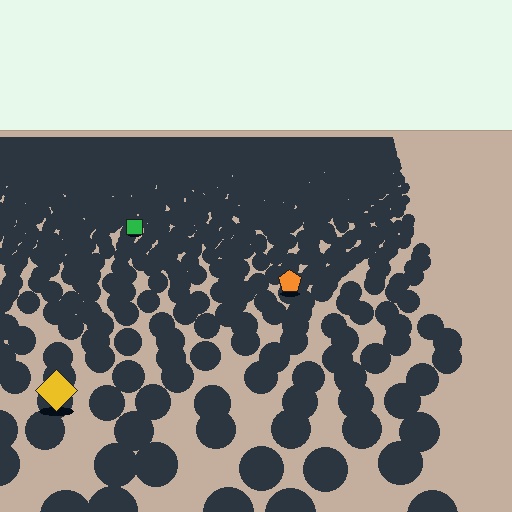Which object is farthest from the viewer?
The green square is farthest from the viewer. It appears smaller and the ground texture around it is denser.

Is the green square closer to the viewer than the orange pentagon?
No. The orange pentagon is closer — you can tell from the texture gradient: the ground texture is coarser near it.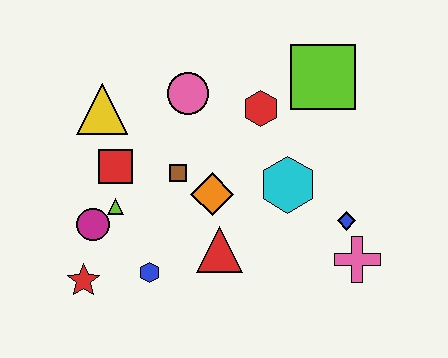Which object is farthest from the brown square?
The pink cross is farthest from the brown square.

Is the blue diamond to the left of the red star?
No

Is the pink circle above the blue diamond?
Yes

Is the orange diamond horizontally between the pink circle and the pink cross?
Yes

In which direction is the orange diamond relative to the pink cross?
The orange diamond is to the left of the pink cross.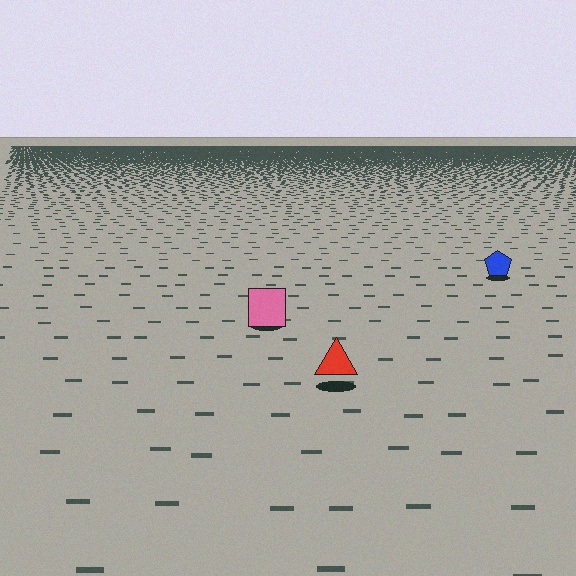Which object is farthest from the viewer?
The blue pentagon is farthest from the viewer. It appears smaller and the ground texture around it is denser.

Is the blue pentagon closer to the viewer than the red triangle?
No. The red triangle is closer — you can tell from the texture gradient: the ground texture is coarser near it.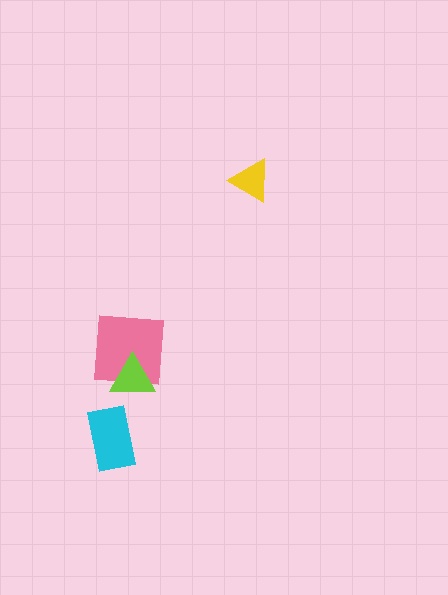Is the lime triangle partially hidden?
No, no other shape covers it.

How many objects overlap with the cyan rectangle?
0 objects overlap with the cyan rectangle.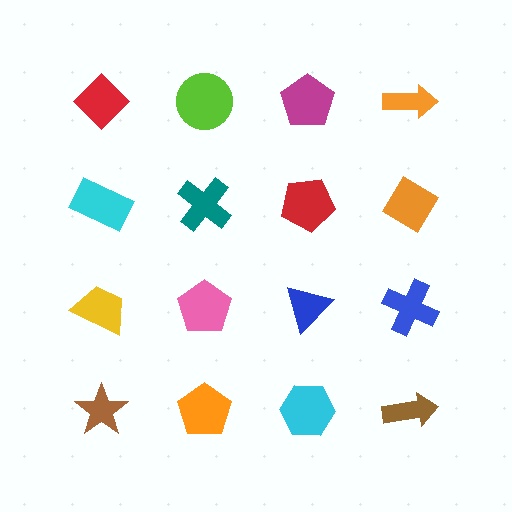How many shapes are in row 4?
4 shapes.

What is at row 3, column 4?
A blue cross.